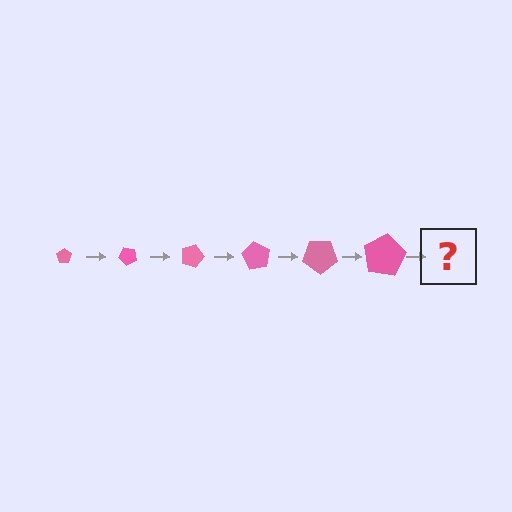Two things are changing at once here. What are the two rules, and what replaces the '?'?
The two rules are that the pentagon grows larger each step and it rotates 45 degrees each step. The '?' should be a pentagon, larger than the previous one and rotated 270 degrees from the start.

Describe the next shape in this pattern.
It should be a pentagon, larger than the previous one and rotated 270 degrees from the start.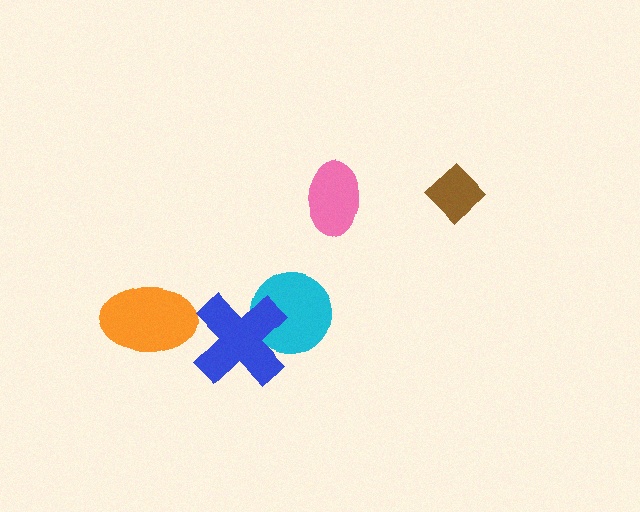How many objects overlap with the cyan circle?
1 object overlaps with the cyan circle.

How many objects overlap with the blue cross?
1 object overlaps with the blue cross.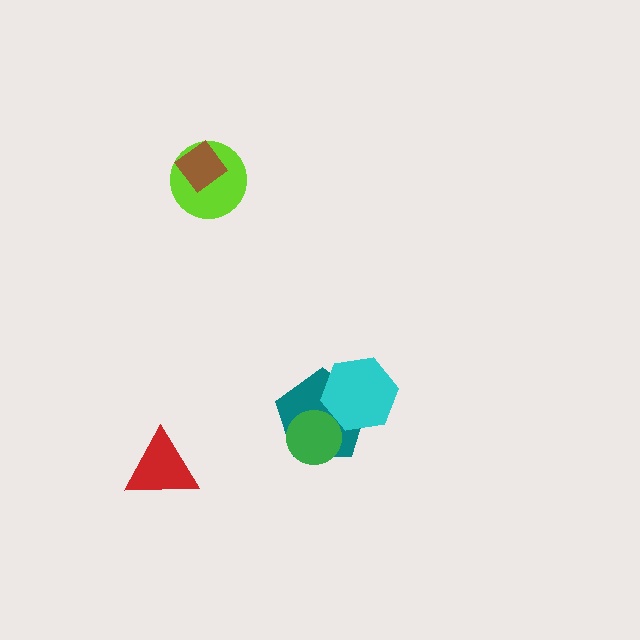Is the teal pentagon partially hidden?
Yes, it is partially covered by another shape.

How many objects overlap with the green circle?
1 object overlaps with the green circle.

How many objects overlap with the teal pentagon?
2 objects overlap with the teal pentagon.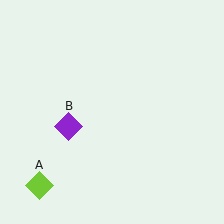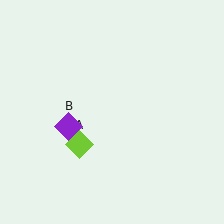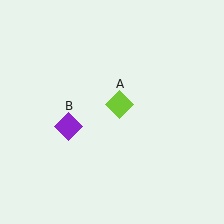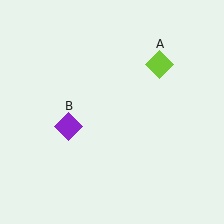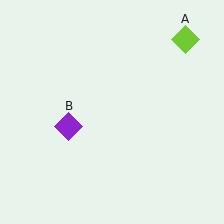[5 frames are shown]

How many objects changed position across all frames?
1 object changed position: lime diamond (object A).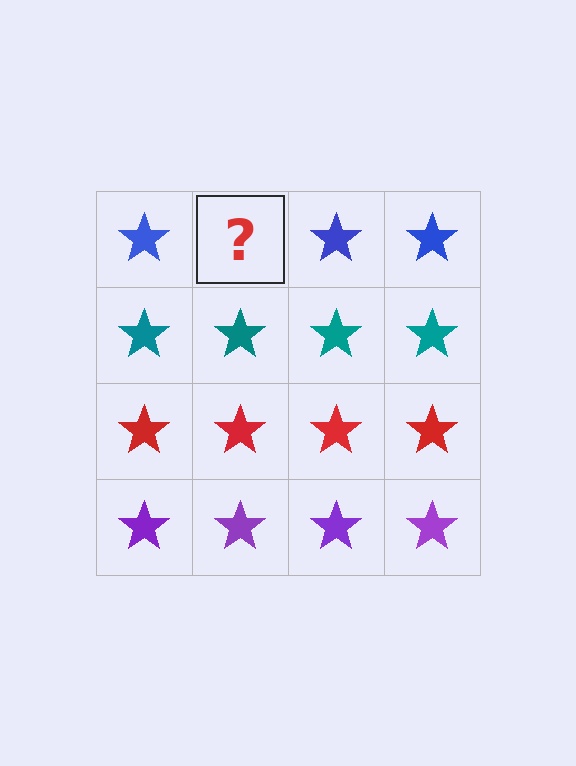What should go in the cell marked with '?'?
The missing cell should contain a blue star.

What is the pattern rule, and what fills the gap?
The rule is that each row has a consistent color. The gap should be filled with a blue star.